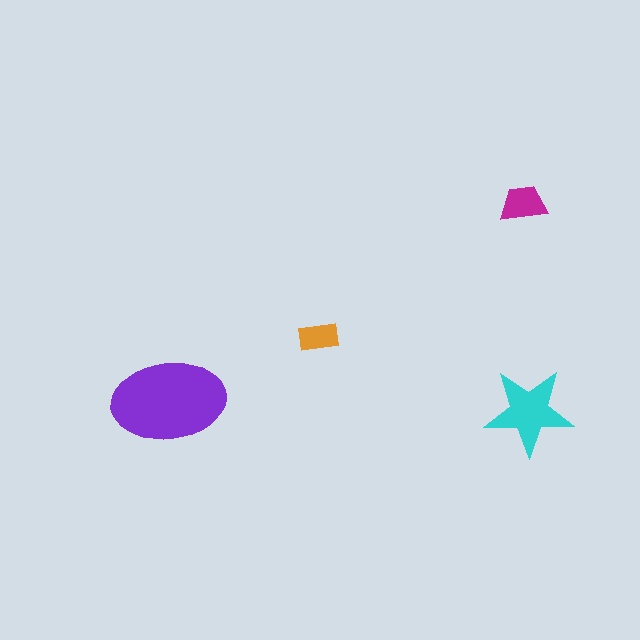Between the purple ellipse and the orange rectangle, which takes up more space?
The purple ellipse.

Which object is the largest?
The purple ellipse.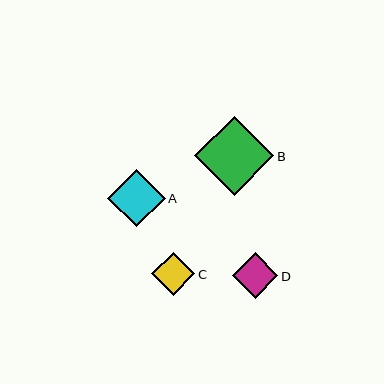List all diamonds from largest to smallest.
From largest to smallest: B, A, D, C.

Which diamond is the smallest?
Diamond C is the smallest with a size of approximately 43 pixels.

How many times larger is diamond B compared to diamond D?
Diamond B is approximately 1.7 times the size of diamond D.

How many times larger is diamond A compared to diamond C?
Diamond A is approximately 1.3 times the size of diamond C.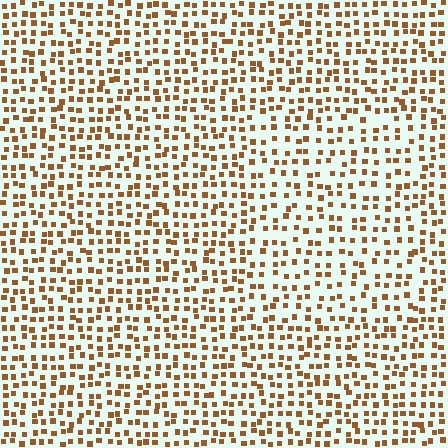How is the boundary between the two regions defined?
The boundary is defined by a change in element density (approximately 1.4x ratio). All elements are the same color, size, and shape.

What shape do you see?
I see a rectangle.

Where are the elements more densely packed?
The elements are more densely packed outside the rectangle boundary.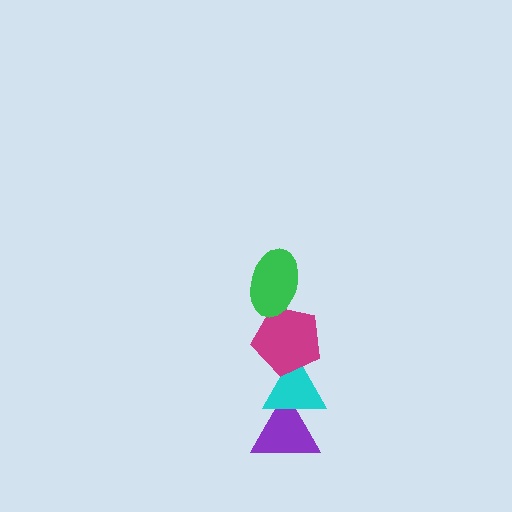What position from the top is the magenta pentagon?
The magenta pentagon is 2nd from the top.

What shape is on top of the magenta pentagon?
The green ellipse is on top of the magenta pentagon.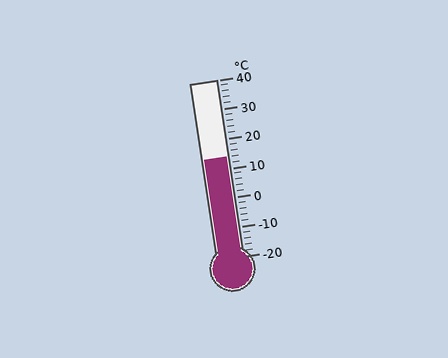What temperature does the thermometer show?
The thermometer shows approximately 14°C.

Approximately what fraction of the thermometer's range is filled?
The thermometer is filled to approximately 55% of its range.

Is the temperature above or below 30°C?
The temperature is below 30°C.